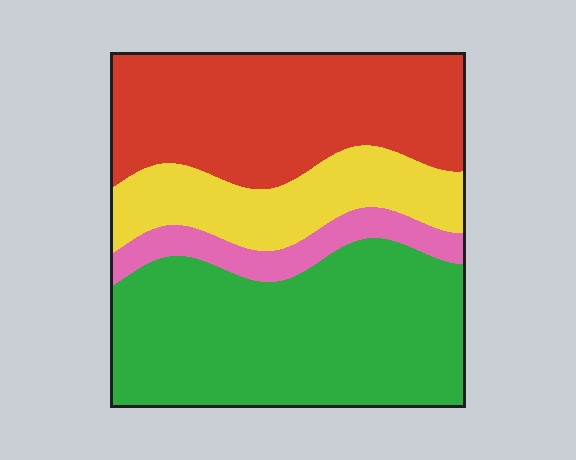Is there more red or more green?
Green.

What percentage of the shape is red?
Red covers roughly 35% of the shape.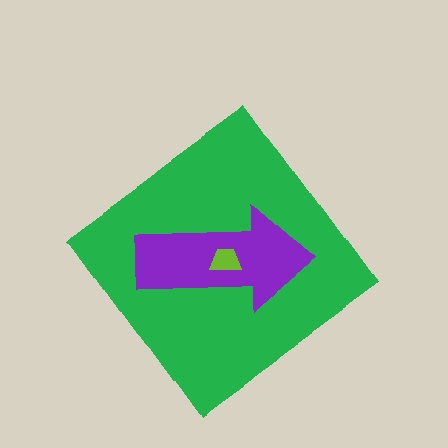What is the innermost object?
The lime trapezoid.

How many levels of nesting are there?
3.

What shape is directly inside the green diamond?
The purple arrow.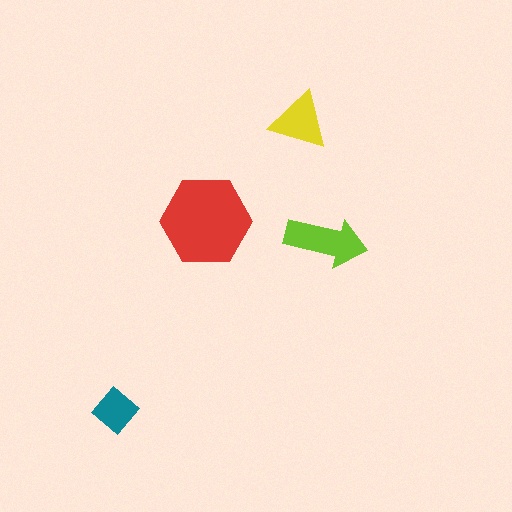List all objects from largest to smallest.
The red hexagon, the lime arrow, the yellow triangle, the teal diamond.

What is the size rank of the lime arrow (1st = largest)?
2nd.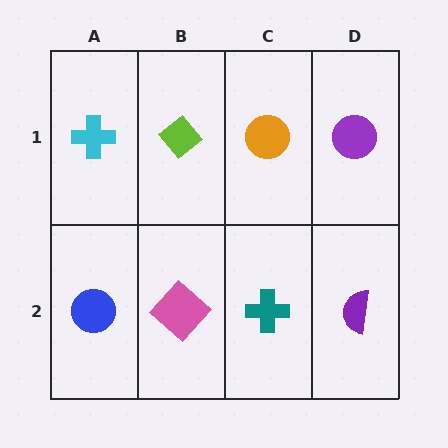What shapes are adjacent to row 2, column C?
An orange circle (row 1, column C), a pink diamond (row 2, column B), a purple semicircle (row 2, column D).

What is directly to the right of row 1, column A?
A lime diamond.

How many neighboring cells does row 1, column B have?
3.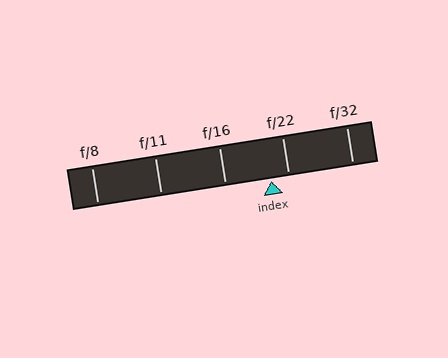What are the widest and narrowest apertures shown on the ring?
The widest aperture shown is f/8 and the narrowest is f/32.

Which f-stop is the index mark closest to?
The index mark is closest to f/22.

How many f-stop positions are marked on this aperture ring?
There are 5 f-stop positions marked.